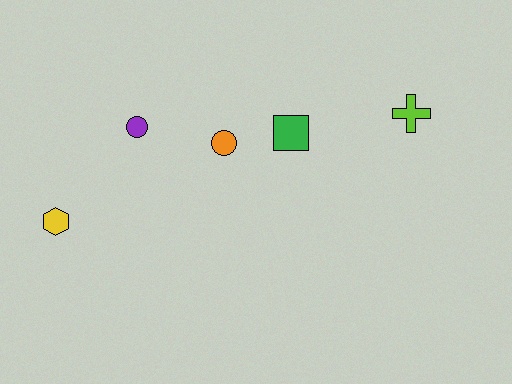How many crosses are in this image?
There is 1 cross.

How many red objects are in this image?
There are no red objects.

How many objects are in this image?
There are 5 objects.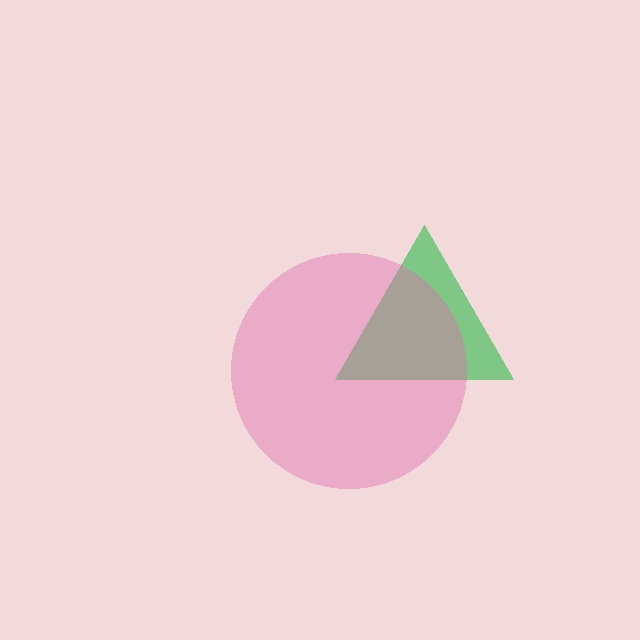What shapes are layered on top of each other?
The layered shapes are: a green triangle, a pink circle.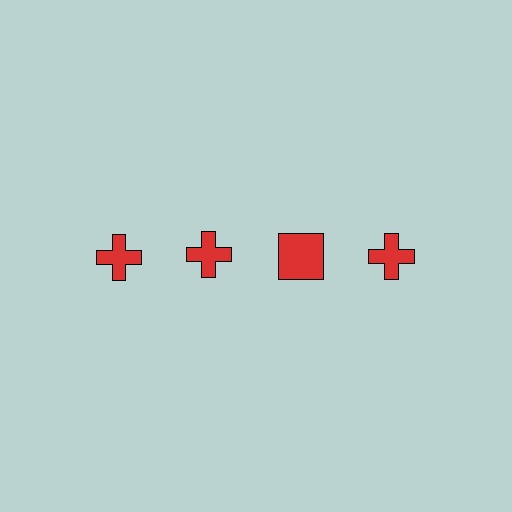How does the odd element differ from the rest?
It has a different shape: square instead of cross.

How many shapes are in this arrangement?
There are 4 shapes arranged in a grid pattern.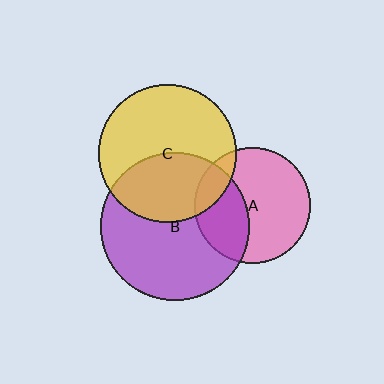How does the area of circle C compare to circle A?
Approximately 1.4 times.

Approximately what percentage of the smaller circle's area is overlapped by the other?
Approximately 40%.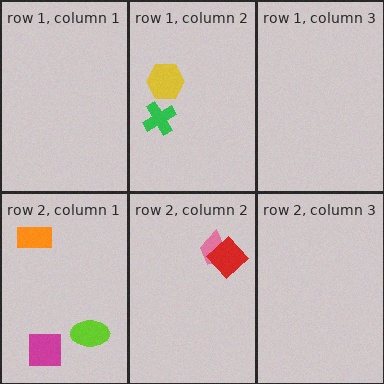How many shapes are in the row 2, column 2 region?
2.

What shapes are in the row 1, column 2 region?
The yellow hexagon, the green cross.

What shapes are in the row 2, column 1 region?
The orange rectangle, the lime ellipse, the magenta square.